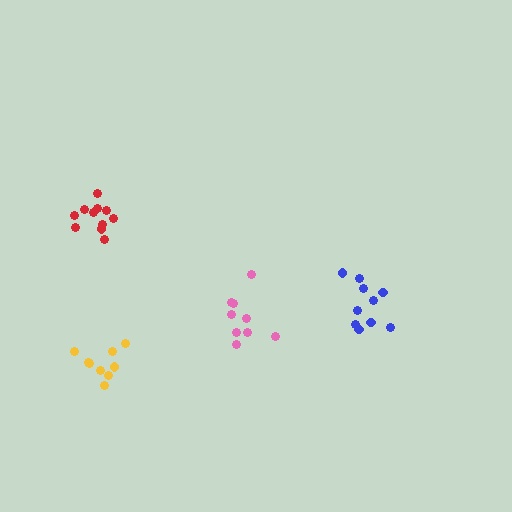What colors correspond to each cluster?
The clusters are colored: blue, red, yellow, pink.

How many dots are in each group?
Group 1: 10 dots, Group 2: 11 dots, Group 3: 9 dots, Group 4: 9 dots (39 total).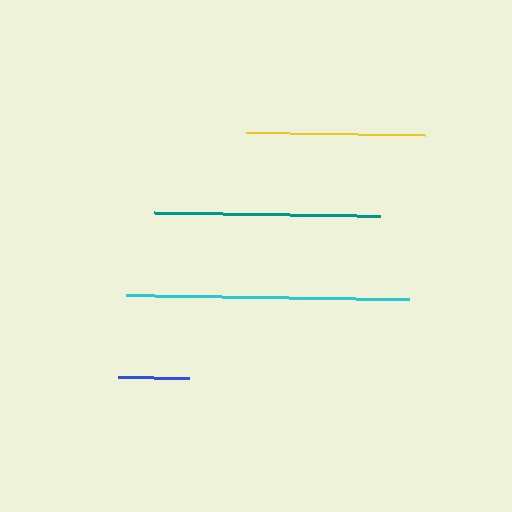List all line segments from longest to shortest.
From longest to shortest: cyan, teal, yellow, blue.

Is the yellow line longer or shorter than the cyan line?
The cyan line is longer than the yellow line.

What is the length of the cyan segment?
The cyan segment is approximately 284 pixels long.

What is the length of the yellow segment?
The yellow segment is approximately 179 pixels long.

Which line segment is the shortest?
The blue line is the shortest at approximately 71 pixels.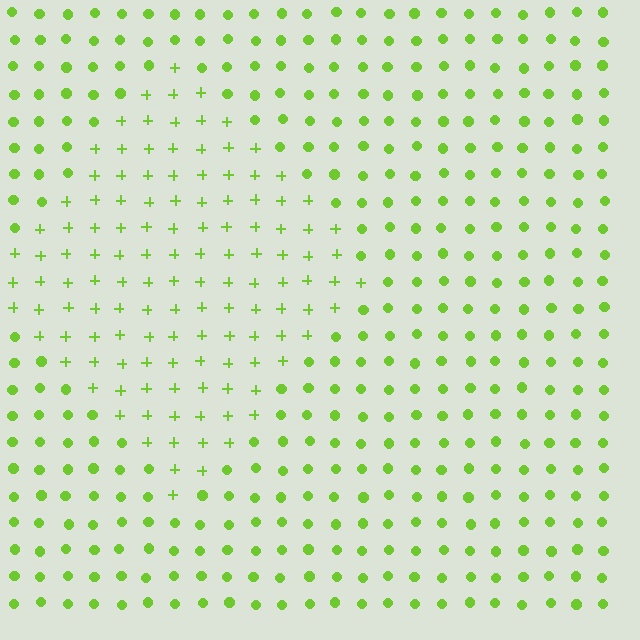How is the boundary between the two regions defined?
The boundary is defined by a change in element shape: plus signs inside vs. circles outside. All elements share the same color and spacing.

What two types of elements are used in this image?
The image uses plus signs inside the diamond region and circles outside it.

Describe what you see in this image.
The image is filled with small lime elements arranged in a uniform grid. A diamond-shaped region contains plus signs, while the surrounding area contains circles. The boundary is defined purely by the change in element shape.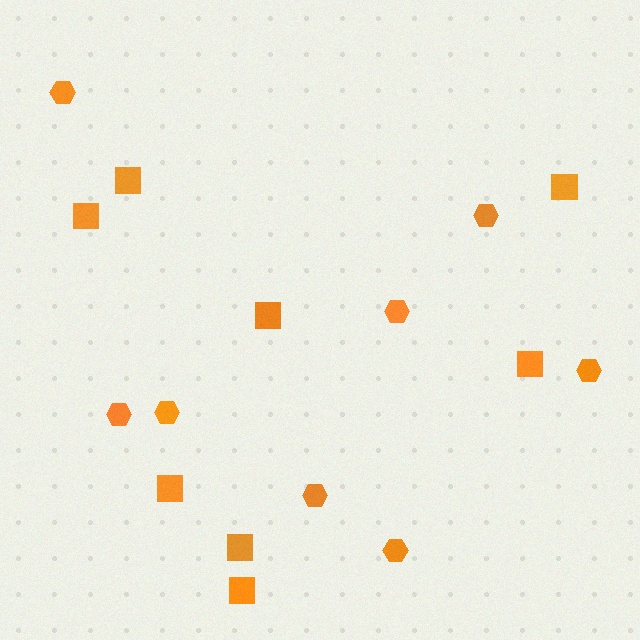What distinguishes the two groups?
There are 2 groups: one group of squares (8) and one group of hexagons (8).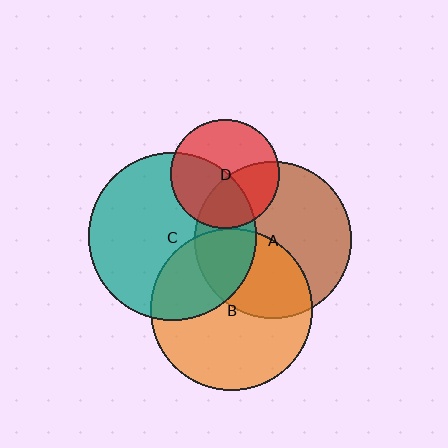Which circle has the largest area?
Circle C (teal).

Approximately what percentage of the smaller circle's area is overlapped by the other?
Approximately 45%.